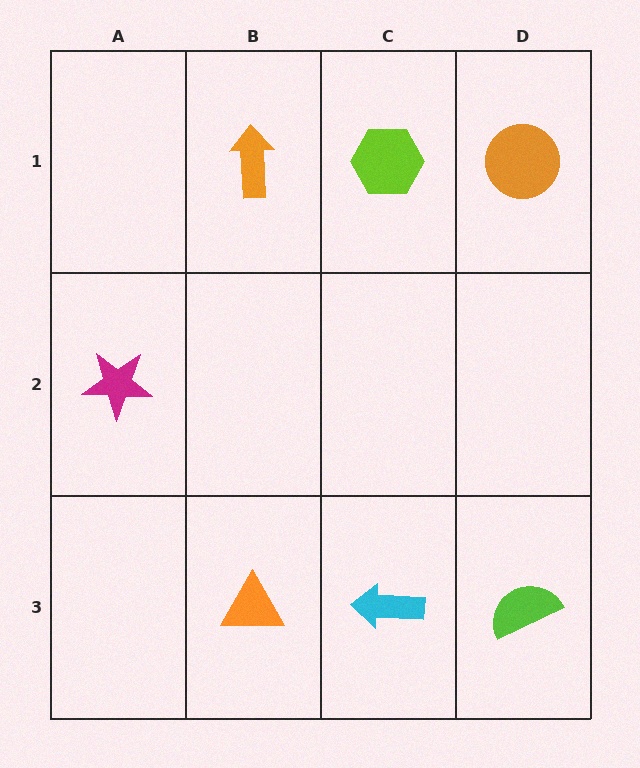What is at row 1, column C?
A lime hexagon.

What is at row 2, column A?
A magenta star.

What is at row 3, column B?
An orange triangle.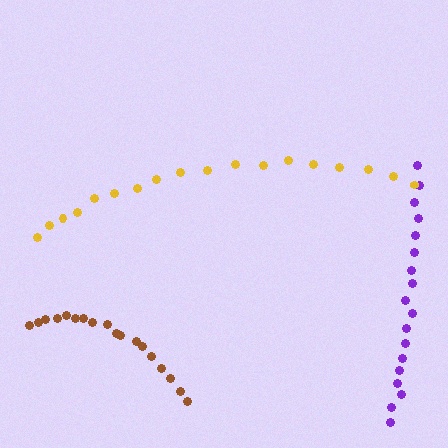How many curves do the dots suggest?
There are 3 distinct paths.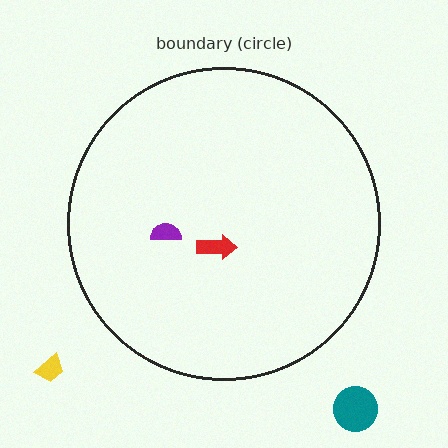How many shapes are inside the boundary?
2 inside, 2 outside.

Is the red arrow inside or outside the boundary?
Inside.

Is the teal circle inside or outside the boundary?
Outside.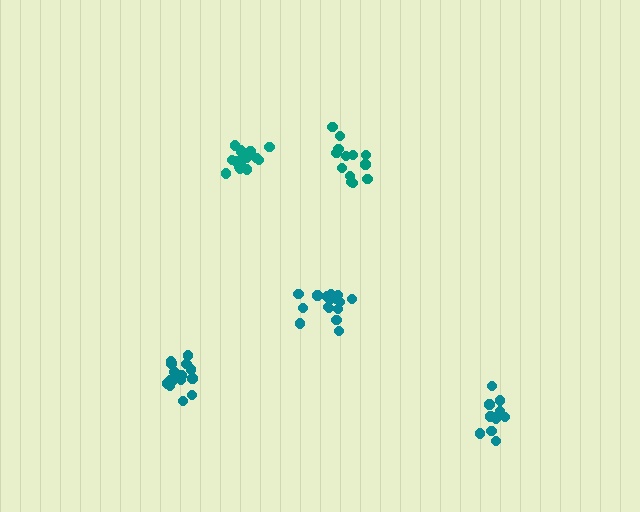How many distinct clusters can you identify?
There are 5 distinct clusters.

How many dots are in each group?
Group 1: 17 dots, Group 2: 11 dots, Group 3: 13 dots, Group 4: 15 dots, Group 5: 17 dots (73 total).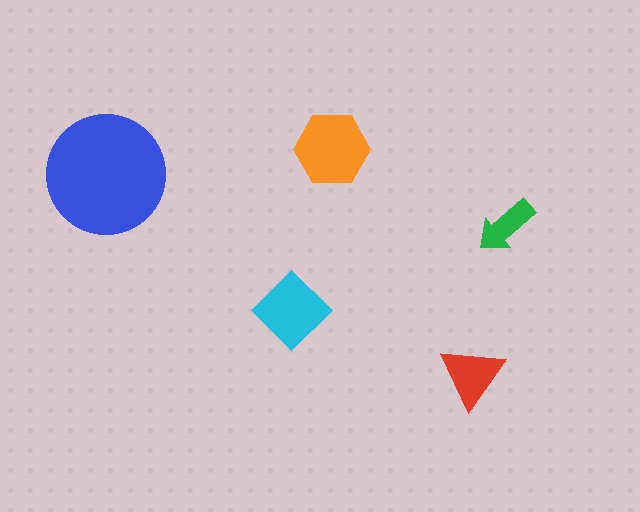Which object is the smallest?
The green arrow.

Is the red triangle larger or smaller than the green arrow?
Larger.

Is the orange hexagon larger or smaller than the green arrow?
Larger.